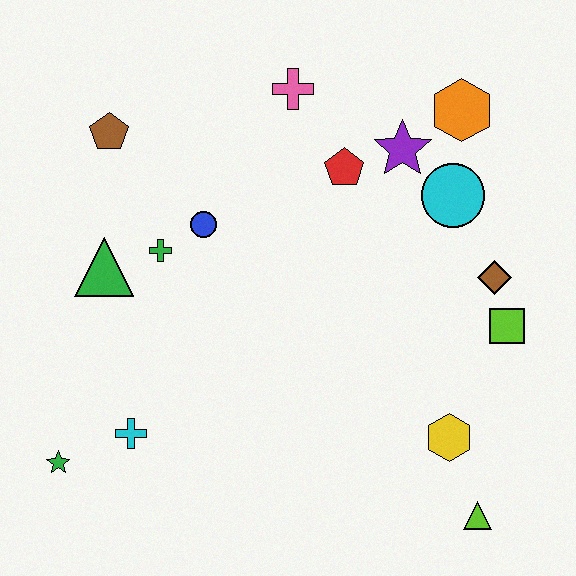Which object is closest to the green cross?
The blue circle is closest to the green cross.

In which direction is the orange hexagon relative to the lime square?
The orange hexagon is above the lime square.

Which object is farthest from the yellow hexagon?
The brown pentagon is farthest from the yellow hexagon.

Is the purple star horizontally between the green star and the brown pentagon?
No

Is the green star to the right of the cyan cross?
No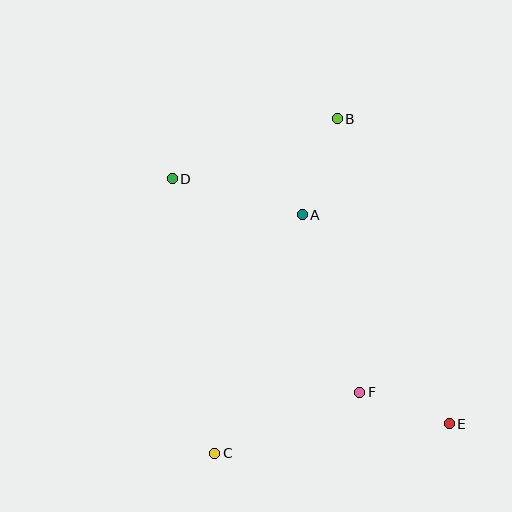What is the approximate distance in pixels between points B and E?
The distance between B and E is approximately 325 pixels.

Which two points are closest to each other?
Points E and F are closest to each other.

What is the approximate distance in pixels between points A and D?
The distance between A and D is approximately 135 pixels.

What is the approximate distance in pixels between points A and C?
The distance between A and C is approximately 254 pixels.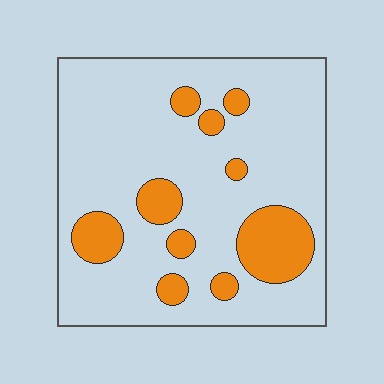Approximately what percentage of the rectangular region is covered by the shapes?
Approximately 20%.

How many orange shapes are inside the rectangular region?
10.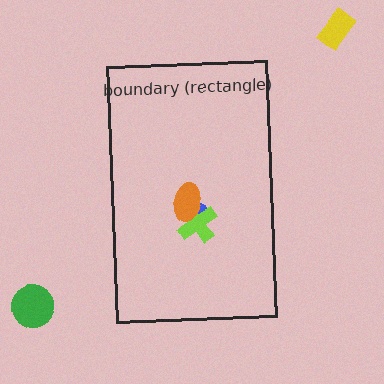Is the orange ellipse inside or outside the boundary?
Inside.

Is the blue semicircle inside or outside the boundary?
Inside.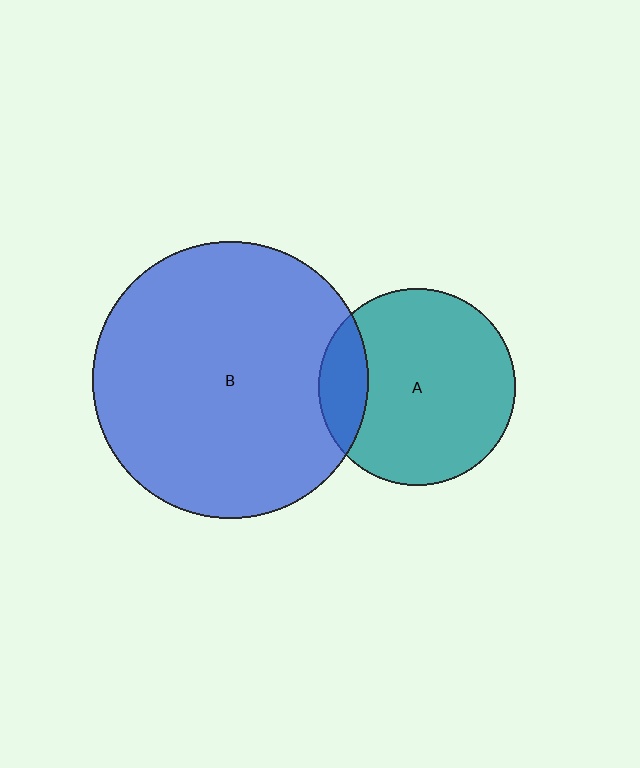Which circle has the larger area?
Circle B (blue).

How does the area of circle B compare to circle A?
Approximately 2.0 times.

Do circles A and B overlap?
Yes.